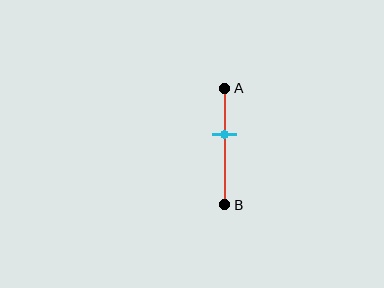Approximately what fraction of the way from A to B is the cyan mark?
The cyan mark is approximately 40% of the way from A to B.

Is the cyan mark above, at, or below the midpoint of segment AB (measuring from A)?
The cyan mark is above the midpoint of segment AB.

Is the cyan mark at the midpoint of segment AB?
No, the mark is at about 40% from A, not at the 50% midpoint.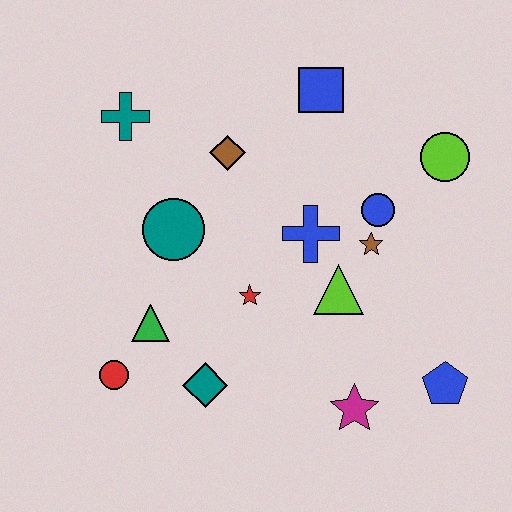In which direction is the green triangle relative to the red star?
The green triangle is to the left of the red star.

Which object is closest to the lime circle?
The blue circle is closest to the lime circle.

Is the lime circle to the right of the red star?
Yes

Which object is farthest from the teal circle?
The blue pentagon is farthest from the teal circle.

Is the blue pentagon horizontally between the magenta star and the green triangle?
No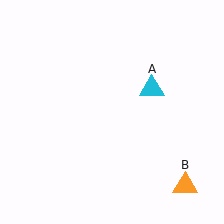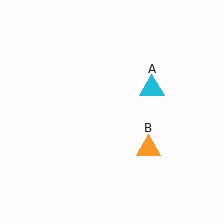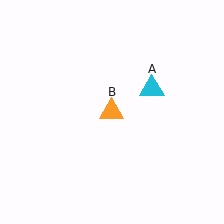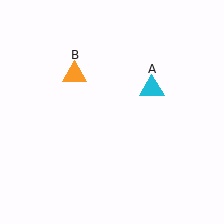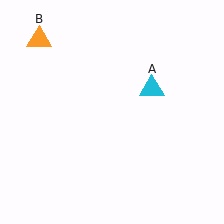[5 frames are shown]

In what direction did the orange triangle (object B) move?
The orange triangle (object B) moved up and to the left.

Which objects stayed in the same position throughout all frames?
Cyan triangle (object A) remained stationary.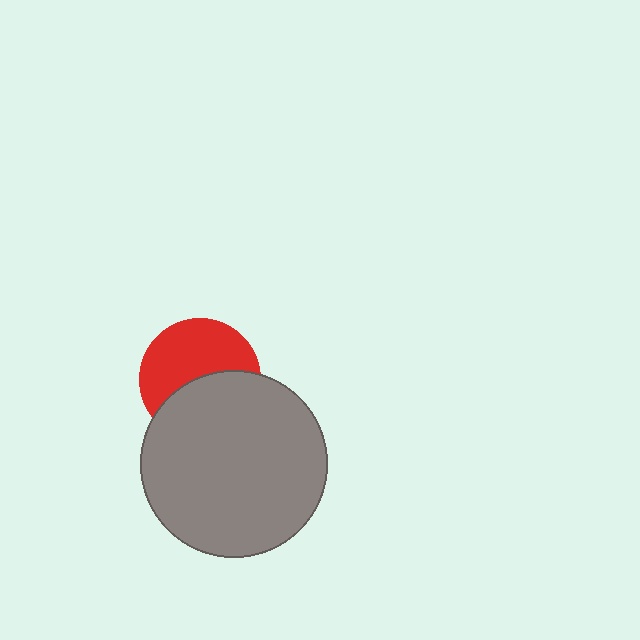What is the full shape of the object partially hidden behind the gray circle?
The partially hidden object is a red circle.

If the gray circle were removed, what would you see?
You would see the complete red circle.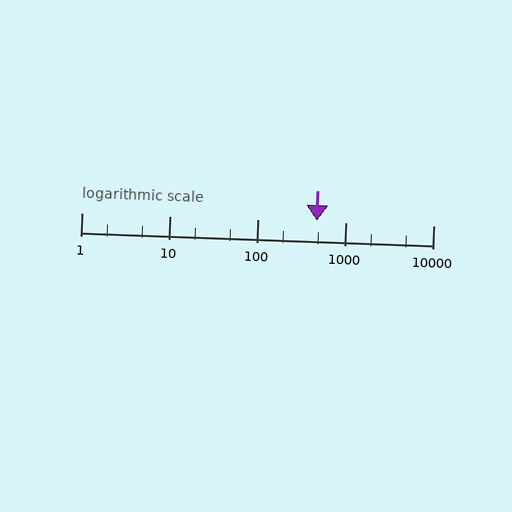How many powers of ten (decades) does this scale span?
The scale spans 4 decades, from 1 to 10000.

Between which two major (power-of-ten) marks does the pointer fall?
The pointer is between 100 and 1000.